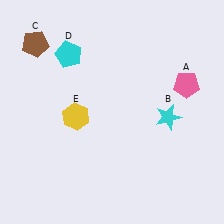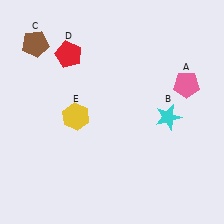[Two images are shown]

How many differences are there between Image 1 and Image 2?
There is 1 difference between the two images.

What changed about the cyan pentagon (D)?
In Image 1, D is cyan. In Image 2, it changed to red.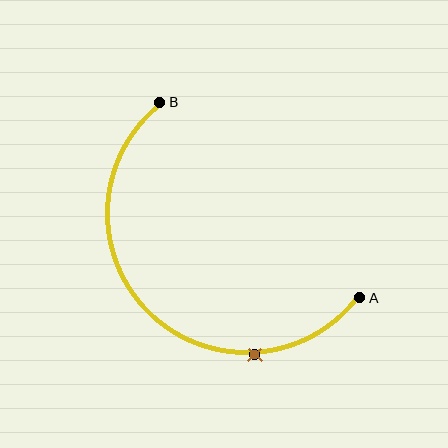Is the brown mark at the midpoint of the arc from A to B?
No. The brown mark lies on the arc but is closer to endpoint A. The arc midpoint would be at the point on the curve equidistant along the arc from both A and B.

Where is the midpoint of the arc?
The arc midpoint is the point on the curve farthest from the straight line joining A and B. It sits below and to the left of that line.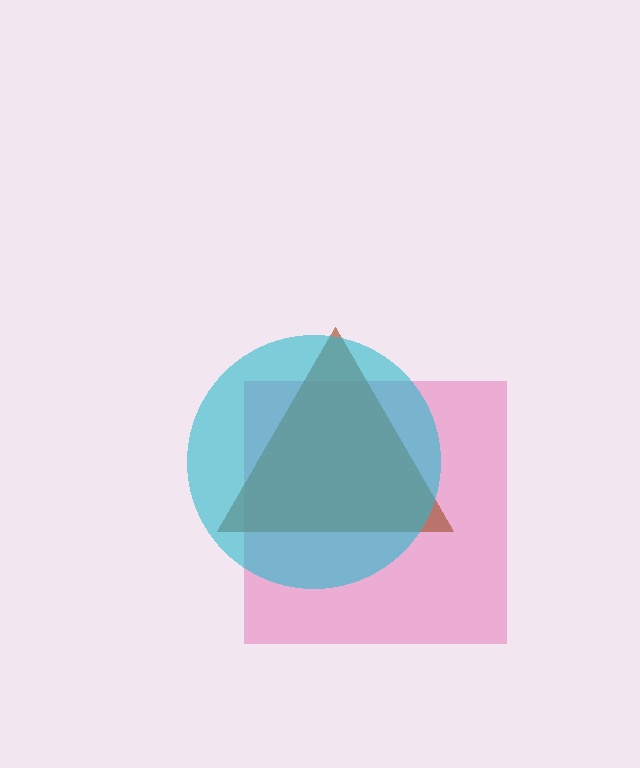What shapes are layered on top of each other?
The layered shapes are: a pink square, a brown triangle, a cyan circle.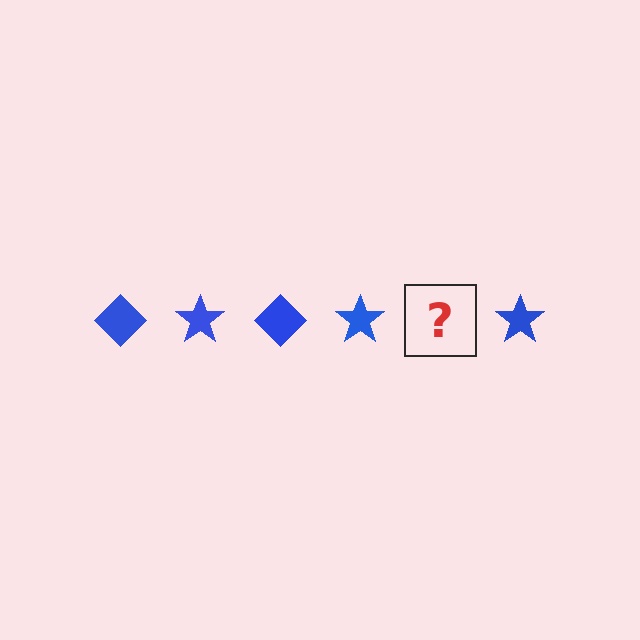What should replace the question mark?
The question mark should be replaced with a blue diamond.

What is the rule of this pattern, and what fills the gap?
The rule is that the pattern cycles through diamond, star shapes in blue. The gap should be filled with a blue diamond.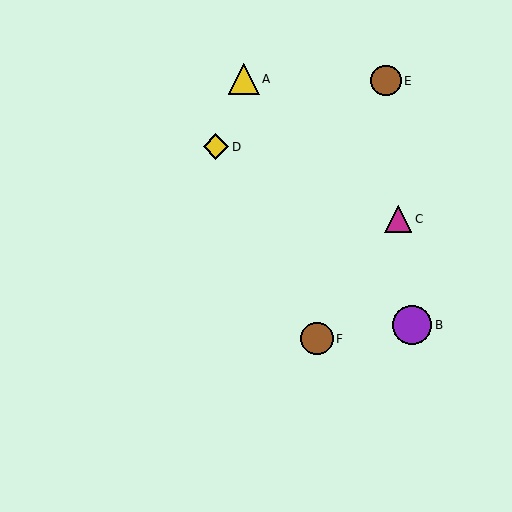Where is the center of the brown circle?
The center of the brown circle is at (317, 339).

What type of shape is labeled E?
Shape E is a brown circle.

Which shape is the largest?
The purple circle (labeled B) is the largest.